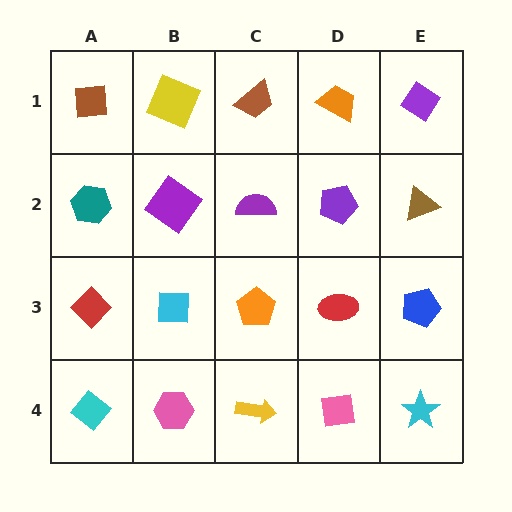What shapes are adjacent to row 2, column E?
A purple diamond (row 1, column E), a blue pentagon (row 3, column E), a purple pentagon (row 2, column D).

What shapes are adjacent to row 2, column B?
A yellow square (row 1, column B), a cyan square (row 3, column B), a teal hexagon (row 2, column A), a purple semicircle (row 2, column C).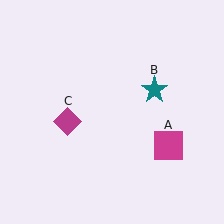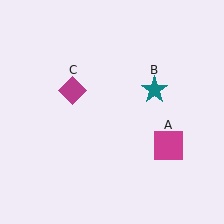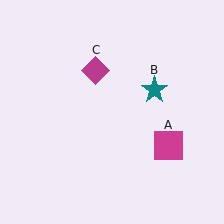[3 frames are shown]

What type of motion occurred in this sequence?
The magenta diamond (object C) rotated clockwise around the center of the scene.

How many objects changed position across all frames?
1 object changed position: magenta diamond (object C).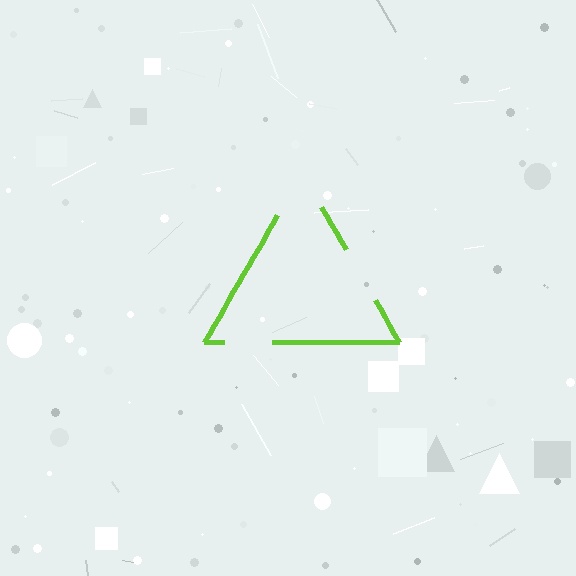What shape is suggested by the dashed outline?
The dashed outline suggests a triangle.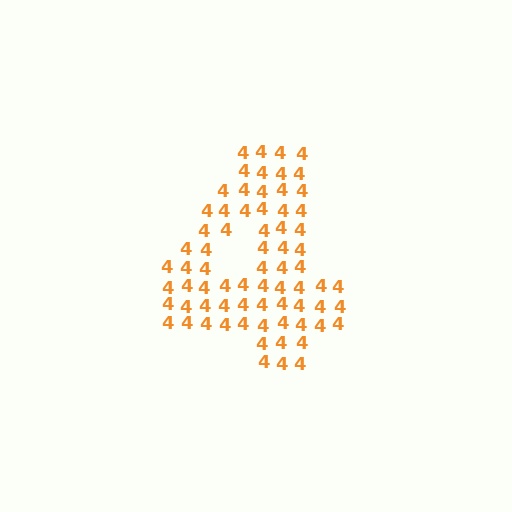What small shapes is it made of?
It is made of small digit 4's.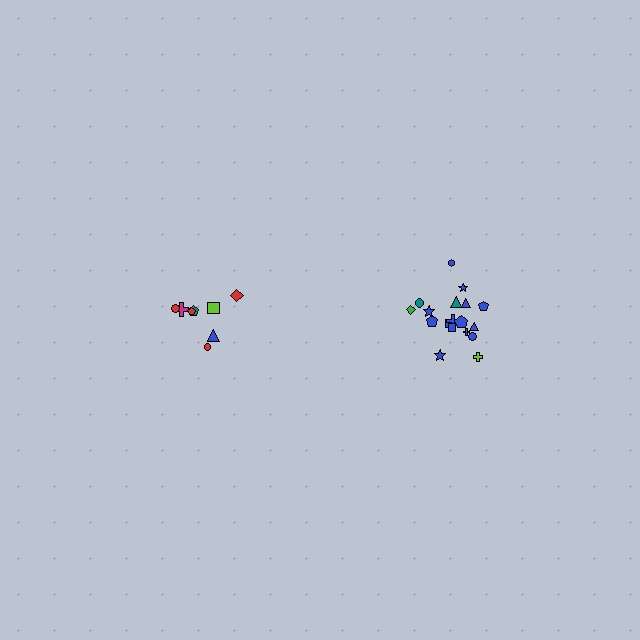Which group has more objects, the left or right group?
The right group.